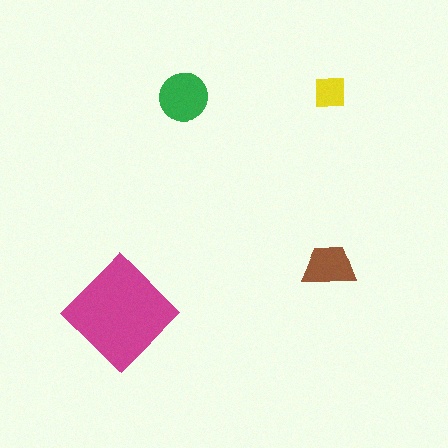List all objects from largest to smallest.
The magenta diamond, the green circle, the brown trapezoid, the yellow square.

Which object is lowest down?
The magenta diamond is bottommost.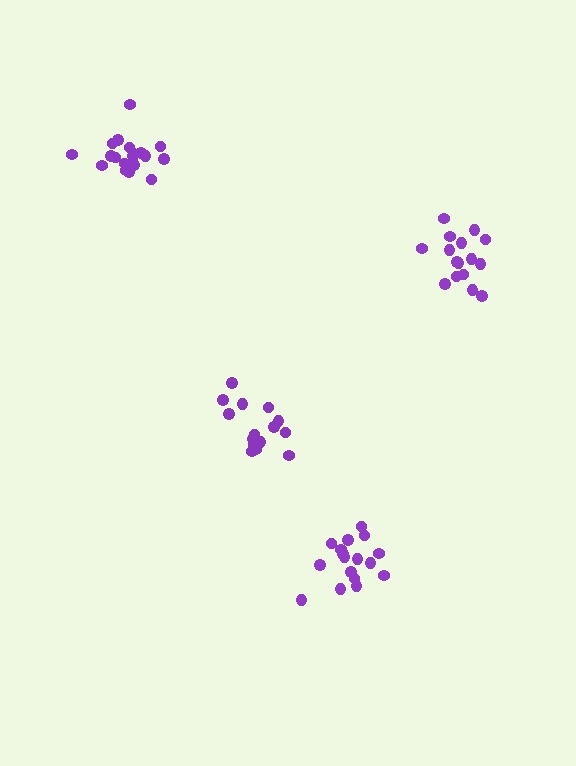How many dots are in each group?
Group 1: 15 dots, Group 2: 20 dots, Group 3: 16 dots, Group 4: 17 dots (68 total).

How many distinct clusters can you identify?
There are 4 distinct clusters.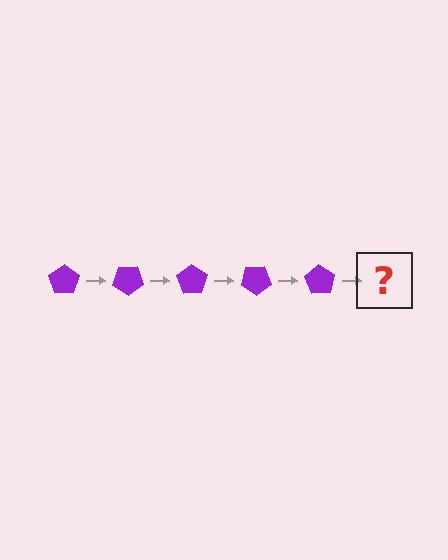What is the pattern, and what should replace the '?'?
The pattern is that the pentagon rotates 35 degrees each step. The '?' should be a purple pentagon rotated 175 degrees.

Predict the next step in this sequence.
The next step is a purple pentagon rotated 175 degrees.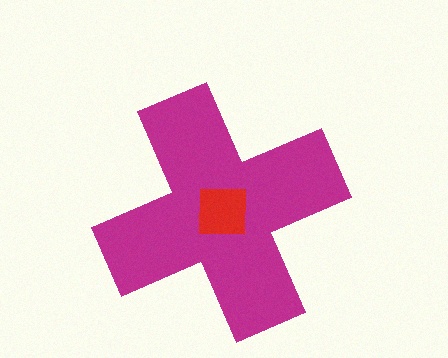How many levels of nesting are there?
2.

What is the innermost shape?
The red square.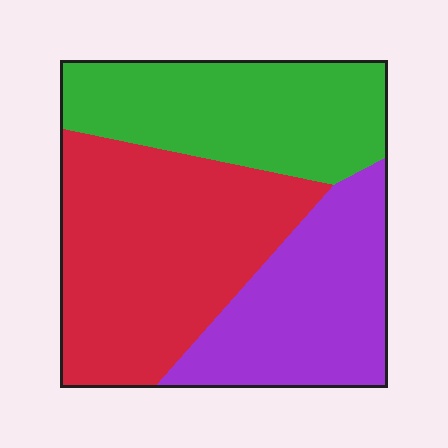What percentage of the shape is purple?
Purple covers about 30% of the shape.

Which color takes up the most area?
Red, at roughly 40%.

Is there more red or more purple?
Red.